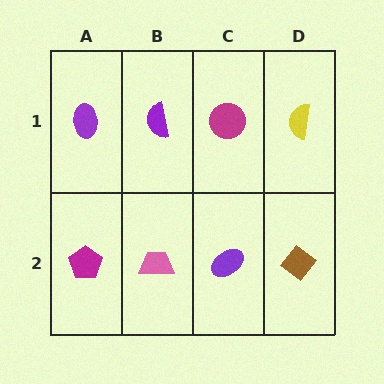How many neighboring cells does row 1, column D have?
2.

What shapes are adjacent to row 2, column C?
A magenta circle (row 1, column C), a pink trapezoid (row 2, column B), a brown diamond (row 2, column D).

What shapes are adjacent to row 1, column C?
A purple ellipse (row 2, column C), a purple semicircle (row 1, column B), a yellow semicircle (row 1, column D).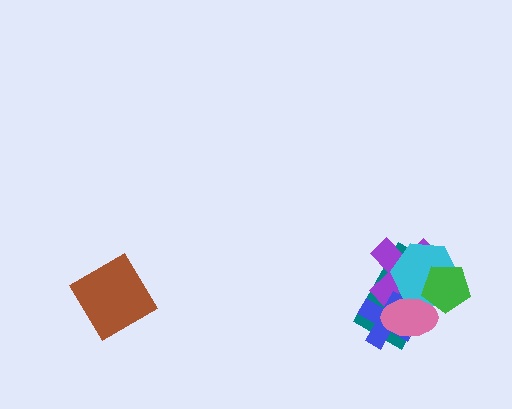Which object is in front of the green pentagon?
The pink ellipse is in front of the green pentagon.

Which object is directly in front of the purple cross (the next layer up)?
The blue cross is directly in front of the purple cross.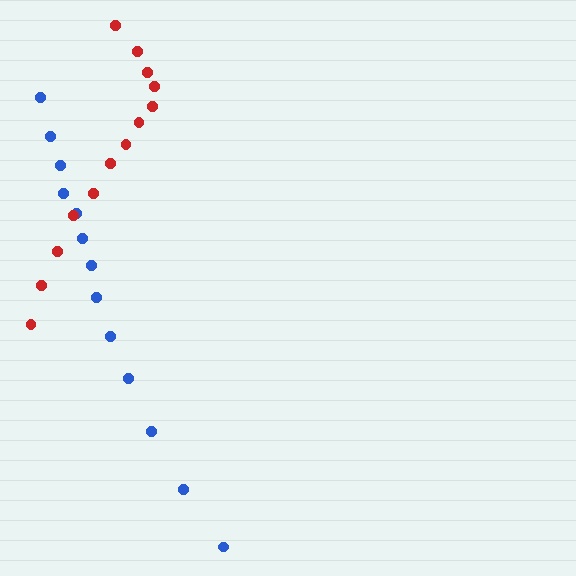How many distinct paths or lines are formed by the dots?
There are 2 distinct paths.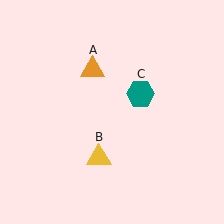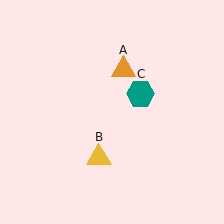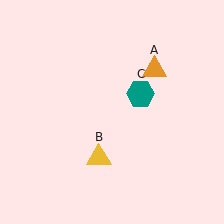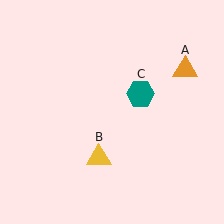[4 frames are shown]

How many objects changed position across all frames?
1 object changed position: orange triangle (object A).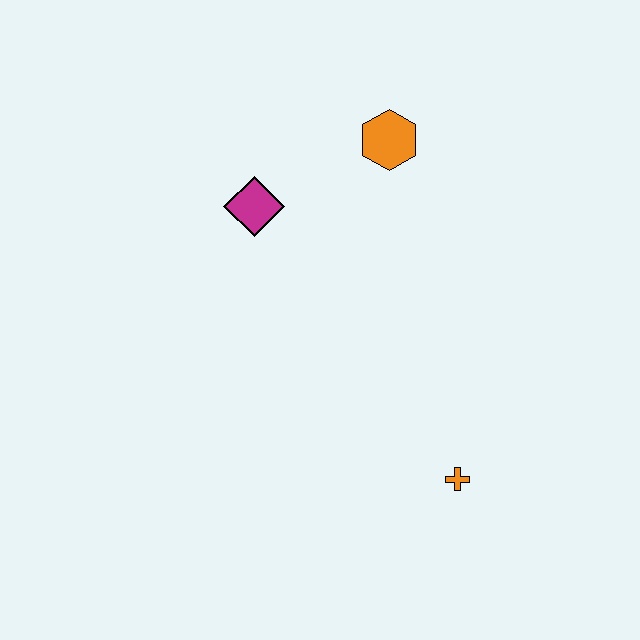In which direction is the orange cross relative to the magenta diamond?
The orange cross is below the magenta diamond.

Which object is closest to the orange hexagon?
The magenta diamond is closest to the orange hexagon.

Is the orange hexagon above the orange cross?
Yes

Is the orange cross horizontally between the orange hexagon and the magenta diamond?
No